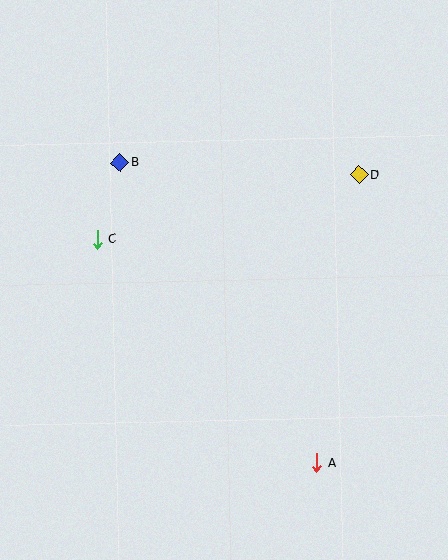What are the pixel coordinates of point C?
Point C is at (97, 239).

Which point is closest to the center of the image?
Point C at (97, 239) is closest to the center.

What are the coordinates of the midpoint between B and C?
The midpoint between B and C is at (109, 201).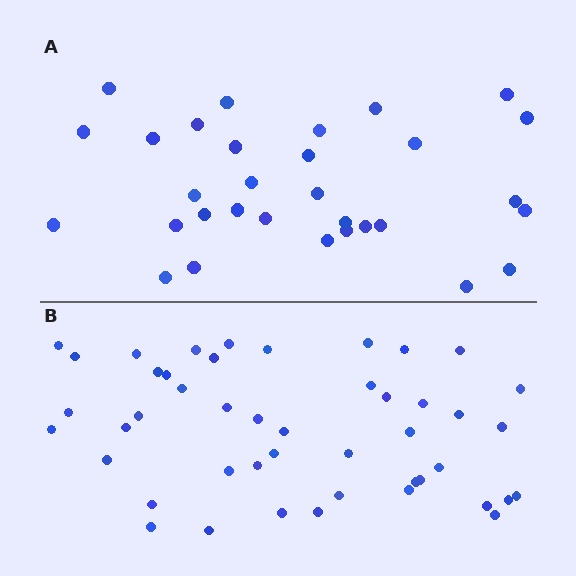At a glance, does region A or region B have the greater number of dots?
Region B (the bottom region) has more dots.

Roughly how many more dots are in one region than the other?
Region B has approximately 15 more dots than region A.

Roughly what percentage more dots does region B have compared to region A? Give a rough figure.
About 50% more.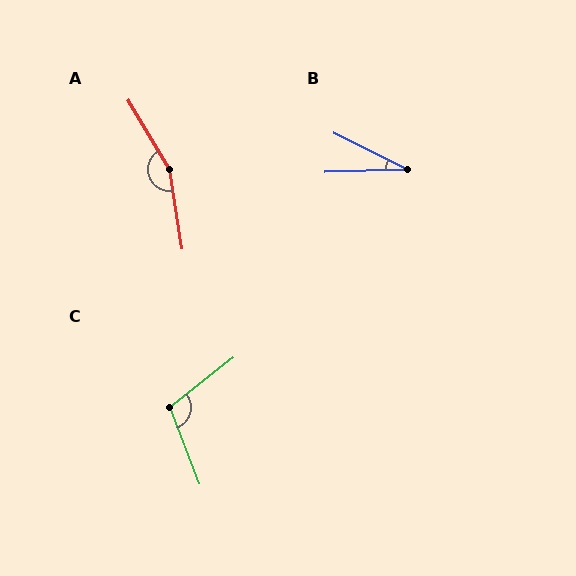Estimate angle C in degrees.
Approximately 107 degrees.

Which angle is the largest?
A, at approximately 159 degrees.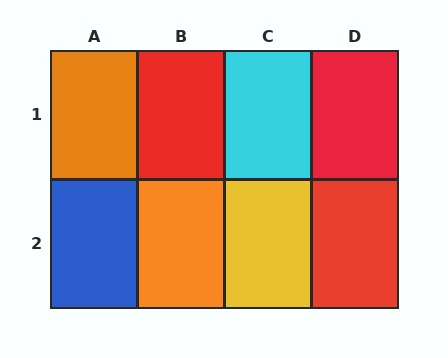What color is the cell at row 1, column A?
Orange.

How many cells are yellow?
1 cell is yellow.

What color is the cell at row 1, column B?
Red.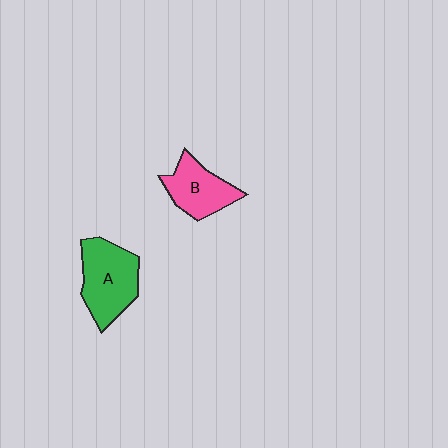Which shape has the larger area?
Shape A (green).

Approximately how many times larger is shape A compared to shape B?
Approximately 1.3 times.